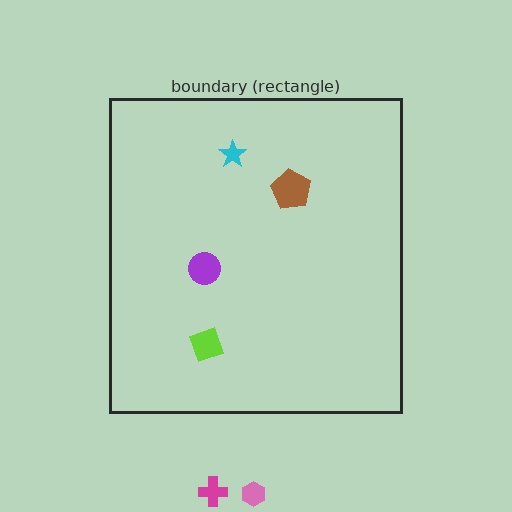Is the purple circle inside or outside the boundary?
Inside.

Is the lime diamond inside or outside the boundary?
Inside.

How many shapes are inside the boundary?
4 inside, 2 outside.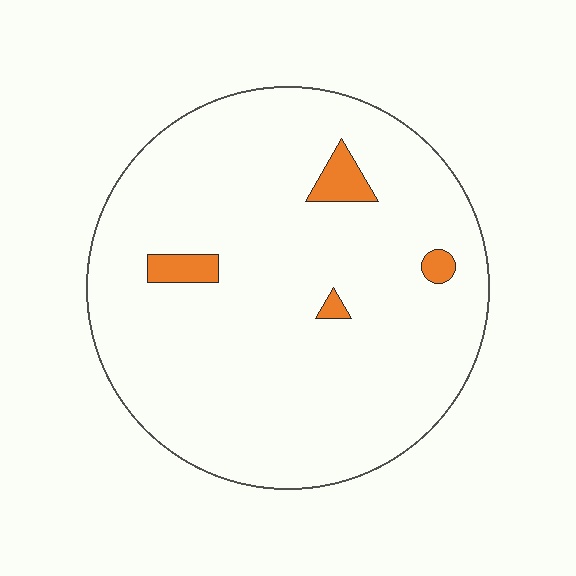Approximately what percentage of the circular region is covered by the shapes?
Approximately 5%.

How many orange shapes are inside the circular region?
4.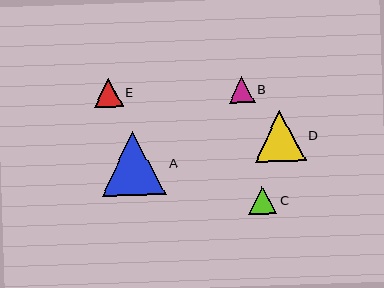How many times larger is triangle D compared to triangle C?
Triangle D is approximately 1.8 times the size of triangle C.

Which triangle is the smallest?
Triangle B is the smallest with a size of approximately 26 pixels.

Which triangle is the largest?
Triangle A is the largest with a size of approximately 64 pixels.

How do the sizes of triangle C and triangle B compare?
Triangle C and triangle B are approximately the same size.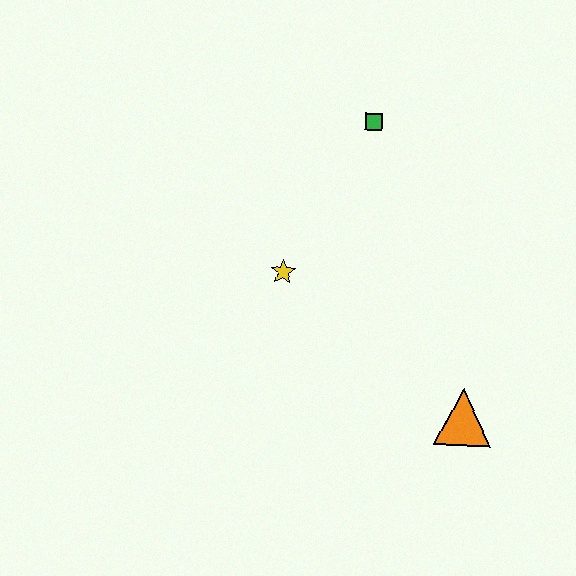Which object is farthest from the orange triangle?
The green square is farthest from the orange triangle.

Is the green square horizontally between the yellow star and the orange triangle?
Yes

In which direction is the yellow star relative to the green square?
The yellow star is below the green square.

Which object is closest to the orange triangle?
The yellow star is closest to the orange triangle.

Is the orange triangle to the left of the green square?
No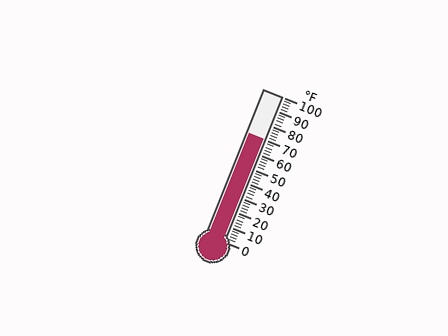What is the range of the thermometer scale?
The thermometer scale ranges from 0°F to 100°F.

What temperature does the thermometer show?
The thermometer shows approximately 70°F.